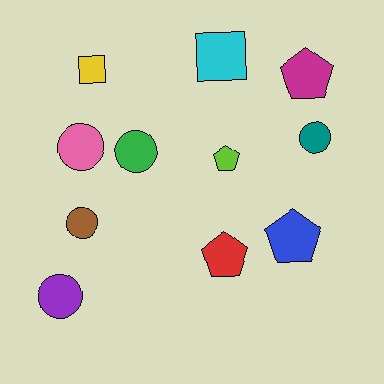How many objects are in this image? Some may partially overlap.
There are 11 objects.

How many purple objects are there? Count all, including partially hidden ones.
There is 1 purple object.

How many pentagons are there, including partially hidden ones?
There are 4 pentagons.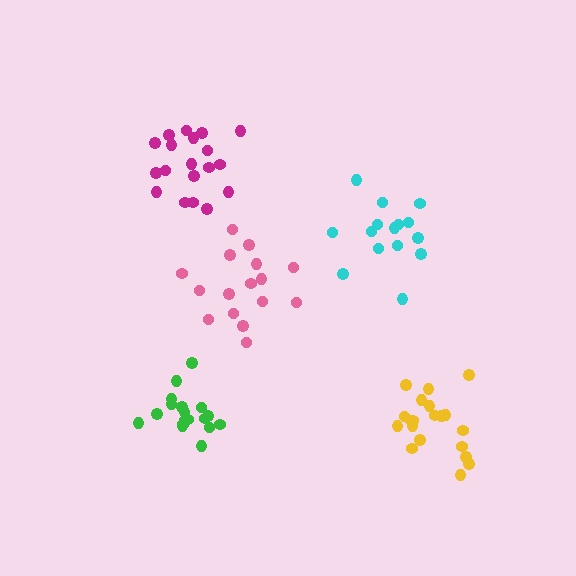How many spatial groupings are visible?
There are 5 spatial groupings.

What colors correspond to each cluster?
The clusters are colored: magenta, green, cyan, yellow, pink.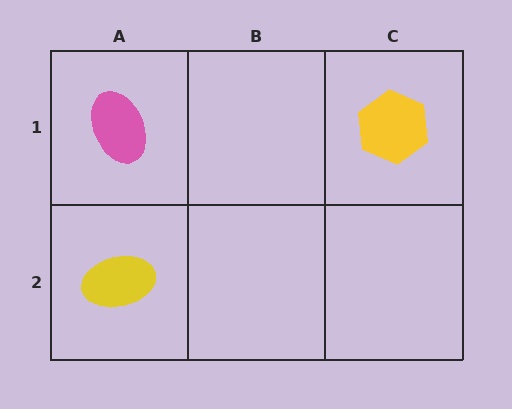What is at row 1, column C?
A yellow hexagon.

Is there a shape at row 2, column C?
No, that cell is empty.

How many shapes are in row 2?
1 shape.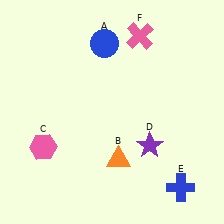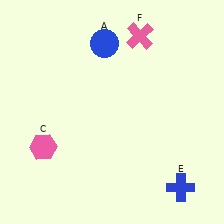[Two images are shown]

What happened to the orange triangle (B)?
The orange triangle (B) was removed in Image 2. It was in the bottom-right area of Image 1.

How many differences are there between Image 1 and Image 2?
There are 2 differences between the two images.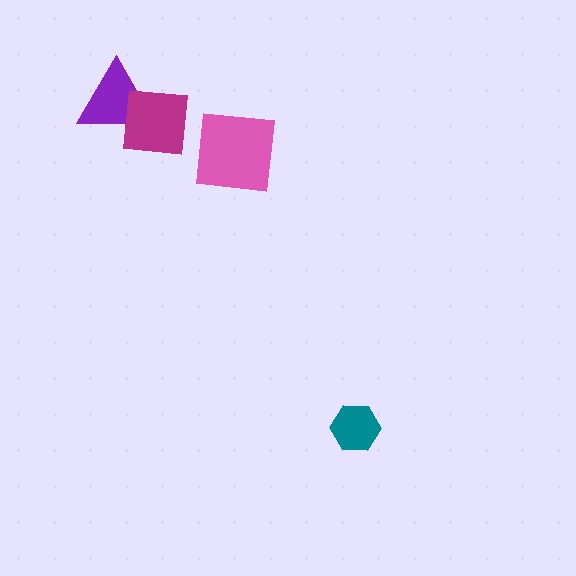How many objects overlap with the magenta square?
1 object overlaps with the magenta square.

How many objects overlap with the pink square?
0 objects overlap with the pink square.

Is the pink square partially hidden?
No, no other shape covers it.